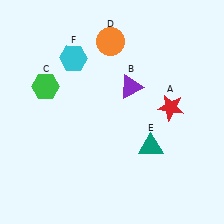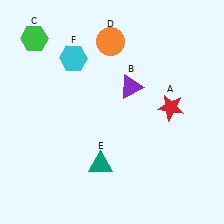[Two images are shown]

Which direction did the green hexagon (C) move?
The green hexagon (C) moved up.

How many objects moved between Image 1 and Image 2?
2 objects moved between the two images.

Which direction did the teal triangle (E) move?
The teal triangle (E) moved left.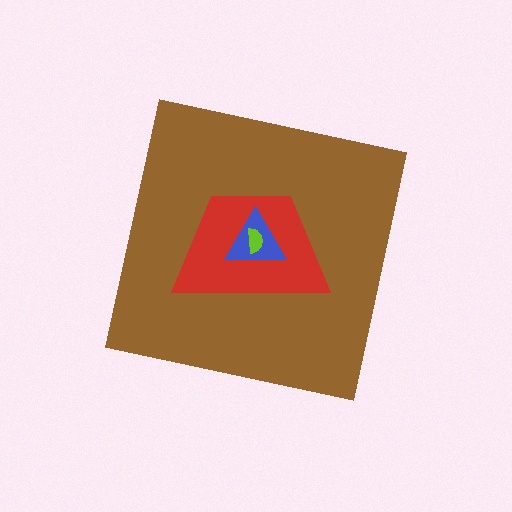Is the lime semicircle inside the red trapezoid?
Yes.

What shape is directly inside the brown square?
The red trapezoid.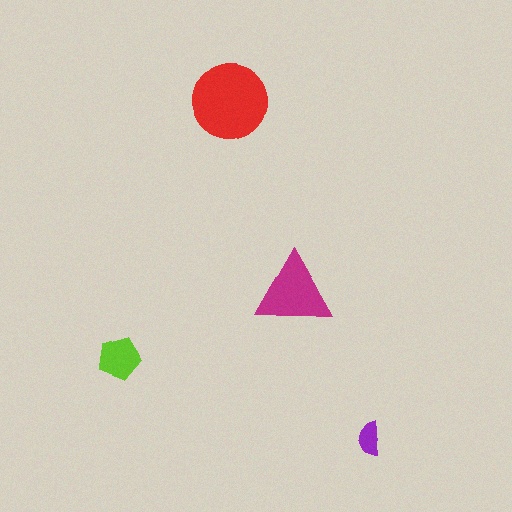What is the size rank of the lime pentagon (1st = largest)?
3rd.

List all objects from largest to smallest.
The red circle, the magenta triangle, the lime pentagon, the purple semicircle.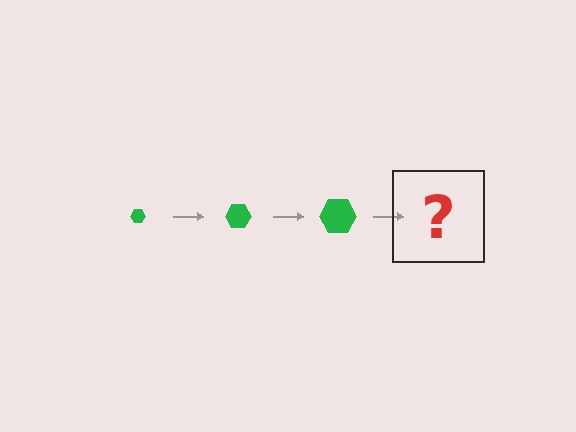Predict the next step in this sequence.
The next step is a green hexagon, larger than the previous one.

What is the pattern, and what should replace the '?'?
The pattern is that the hexagon gets progressively larger each step. The '?' should be a green hexagon, larger than the previous one.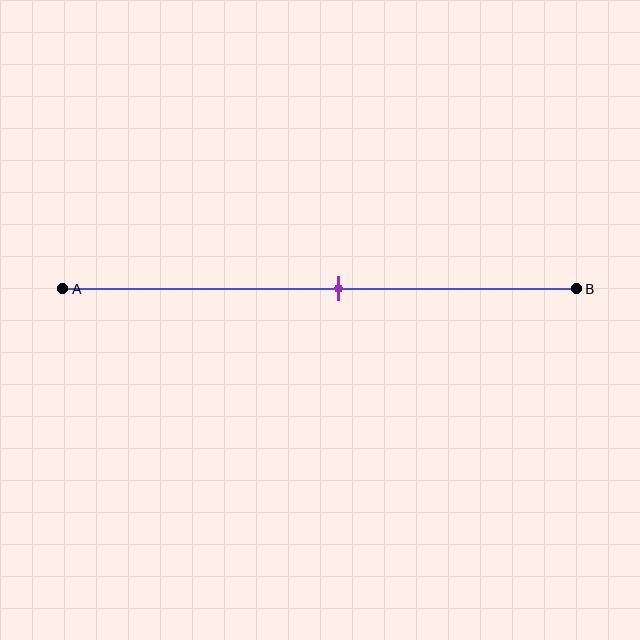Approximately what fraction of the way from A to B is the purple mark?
The purple mark is approximately 55% of the way from A to B.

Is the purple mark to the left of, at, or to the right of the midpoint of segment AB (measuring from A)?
The purple mark is to the right of the midpoint of segment AB.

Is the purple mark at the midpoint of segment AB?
No, the mark is at about 55% from A, not at the 50% midpoint.